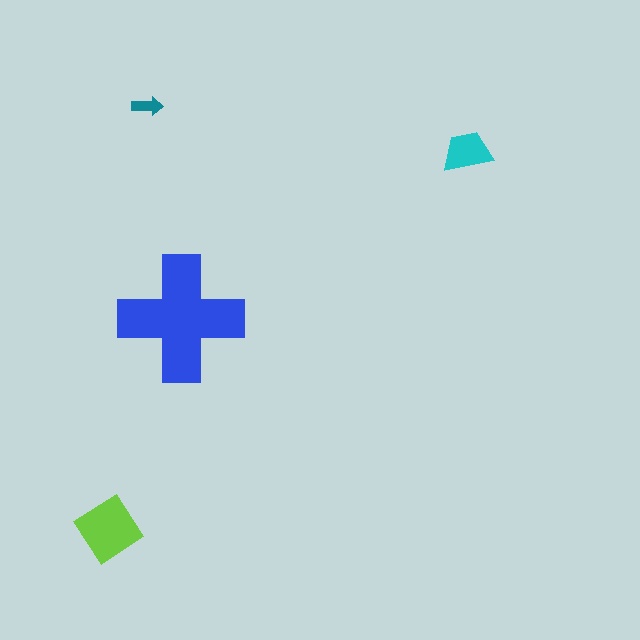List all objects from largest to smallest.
The blue cross, the lime diamond, the cyan trapezoid, the teal arrow.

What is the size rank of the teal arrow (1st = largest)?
4th.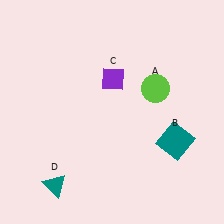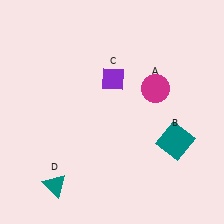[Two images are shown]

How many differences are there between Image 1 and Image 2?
There is 1 difference between the two images.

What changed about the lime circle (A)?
In Image 1, A is lime. In Image 2, it changed to magenta.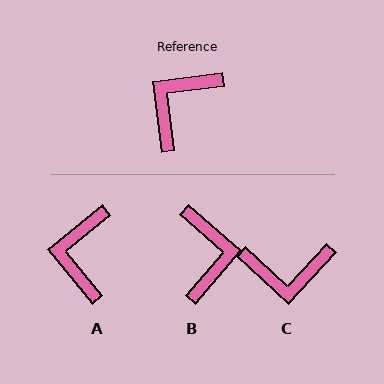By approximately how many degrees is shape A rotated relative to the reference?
Approximately 32 degrees counter-clockwise.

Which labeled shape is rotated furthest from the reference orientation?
B, about 138 degrees away.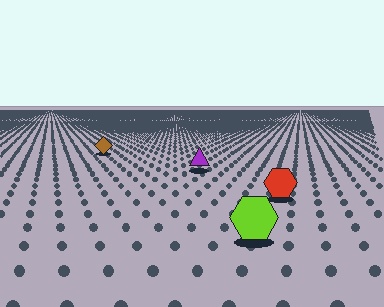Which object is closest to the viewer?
The lime hexagon is closest. The texture marks near it are larger and more spread out.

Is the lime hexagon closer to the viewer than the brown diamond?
Yes. The lime hexagon is closer — you can tell from the texture gradient: the ground texture is coarser near it.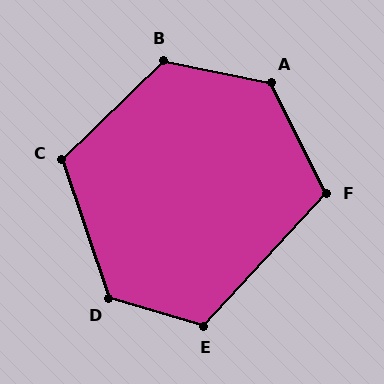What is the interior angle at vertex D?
Approximately 125 degrees (obtuse).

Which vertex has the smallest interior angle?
F, at approximately 111 degrees.